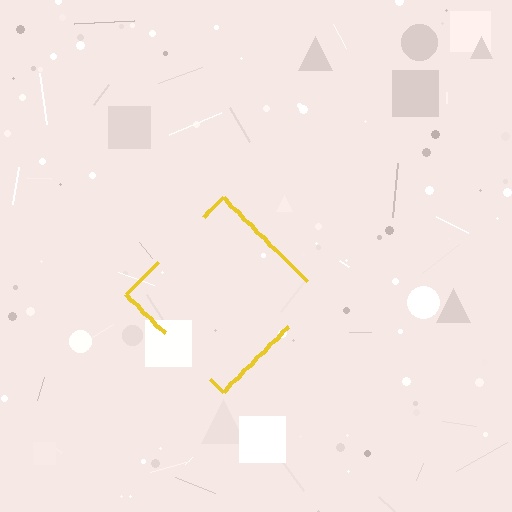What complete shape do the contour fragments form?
The contour fragments form a diamond.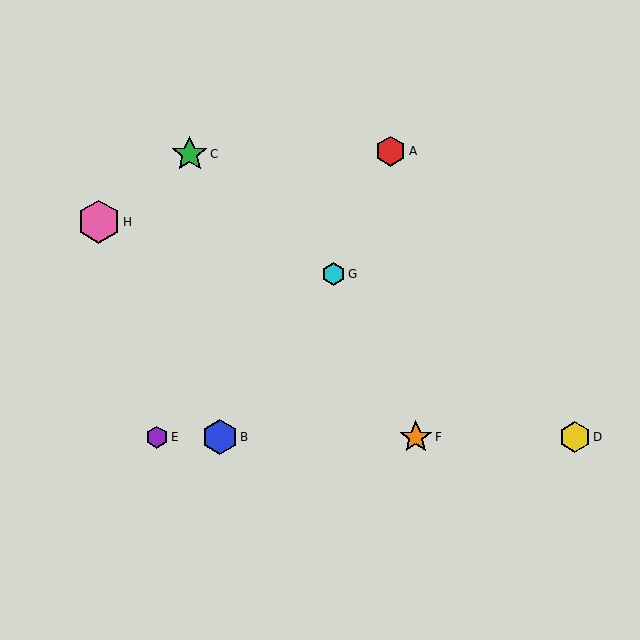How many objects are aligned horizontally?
4 objects (B, D, E, F) are aligned horizontally.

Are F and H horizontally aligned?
No, F is at y≈437 and H is at y≈222.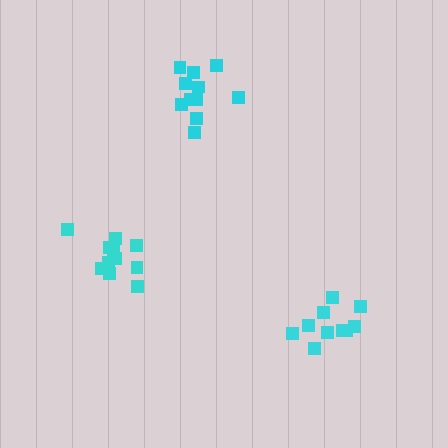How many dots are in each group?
Group 1: 10 dots, Group 2: 11 dots, Group 3: 12 dots (33 total).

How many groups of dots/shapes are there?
There are 3 groups.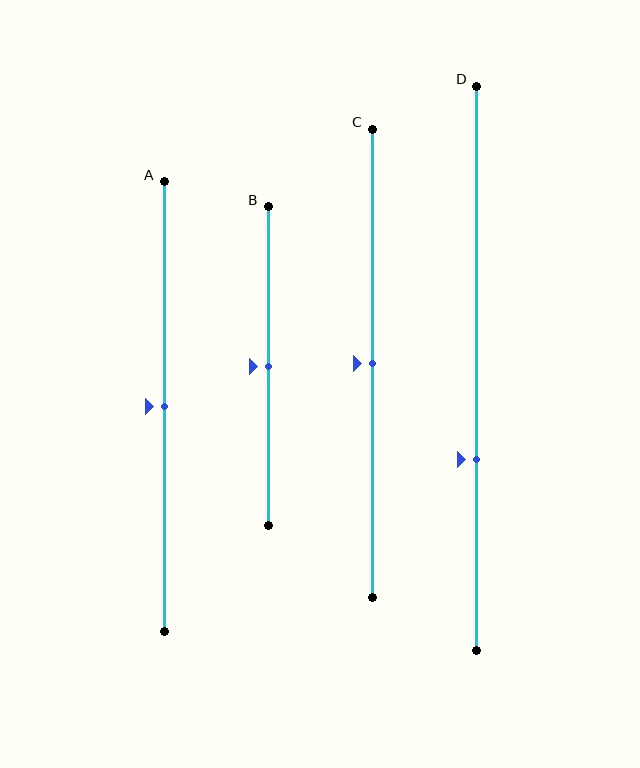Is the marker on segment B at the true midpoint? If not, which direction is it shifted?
Yes, the marker on segment B is at the true midpoint.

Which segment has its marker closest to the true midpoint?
Segment A has its marker closest to the true midpoint.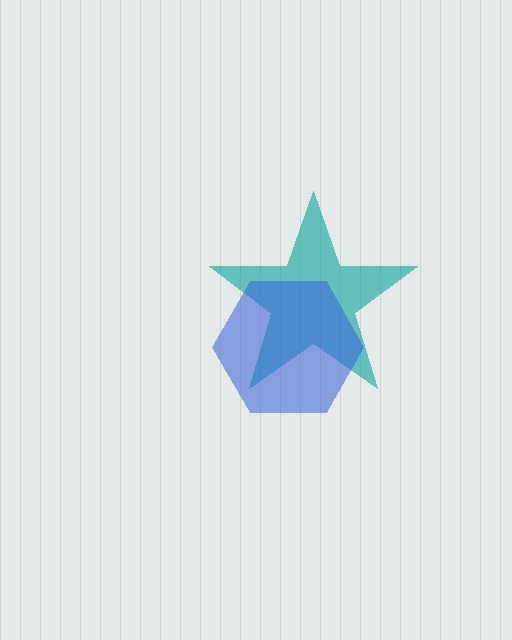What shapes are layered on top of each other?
The layered shapes are: a teal star, a blue hexagon.